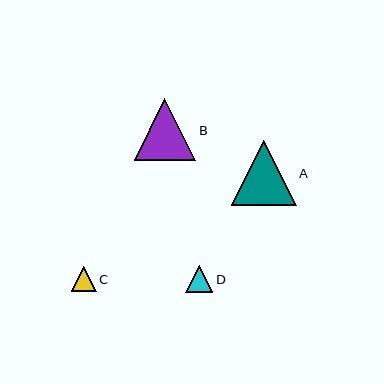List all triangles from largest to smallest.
From largest to smallest: A, B, D, C.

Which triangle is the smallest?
Triangle C is the smallest with a size of approximately 25 pixels.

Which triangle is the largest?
Triangle A is the largest with a size of approximately 65 pixels.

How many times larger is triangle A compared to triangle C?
Triangle A is approximately 2.6 times the size of triangle C.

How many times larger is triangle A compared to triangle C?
Triangle A is approximately 2.6 times the size of triangle C.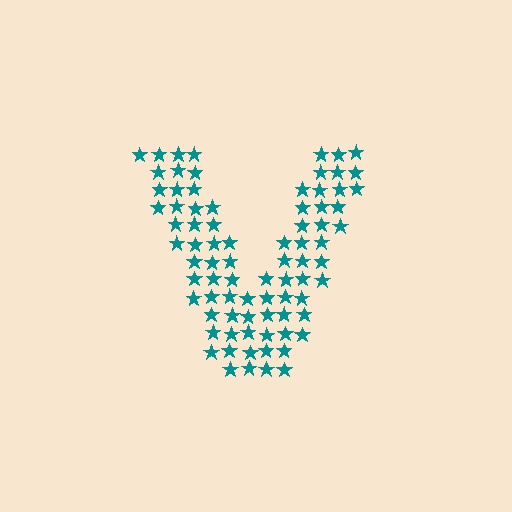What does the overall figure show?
The overall figure shows the letter V.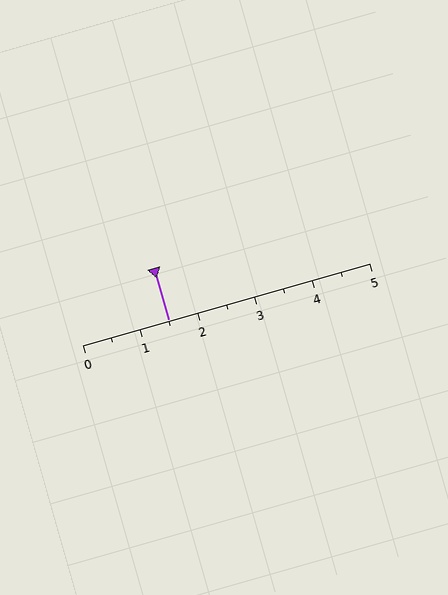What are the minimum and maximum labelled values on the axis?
The axis runs from 0 to 5.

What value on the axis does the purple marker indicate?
The marker indicates approximately 1.5.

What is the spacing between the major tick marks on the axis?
The major ticks are spaced 1 apart.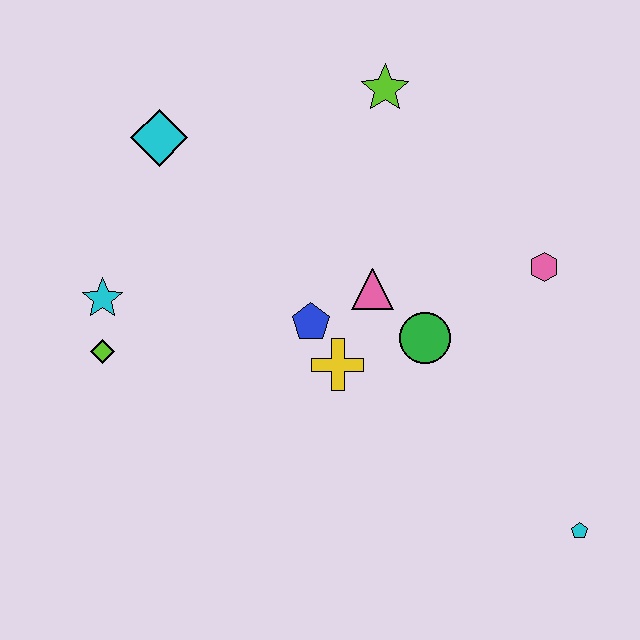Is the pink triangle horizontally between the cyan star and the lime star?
Yes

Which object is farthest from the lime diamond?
The cyan pentagon is farthest from the lime diamond.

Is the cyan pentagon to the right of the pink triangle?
Yes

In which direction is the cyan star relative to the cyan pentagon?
The cyan star is to the left of the cyan pentagon.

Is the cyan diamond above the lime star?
No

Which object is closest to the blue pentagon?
The yellow cross is closest to the blue pentagon.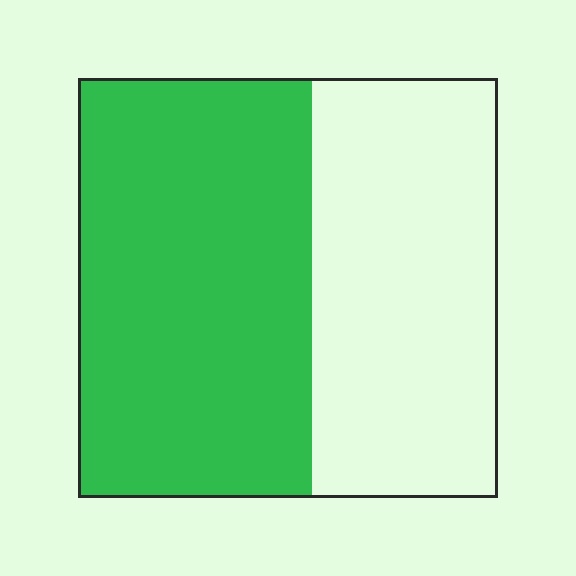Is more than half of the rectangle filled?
Yes.